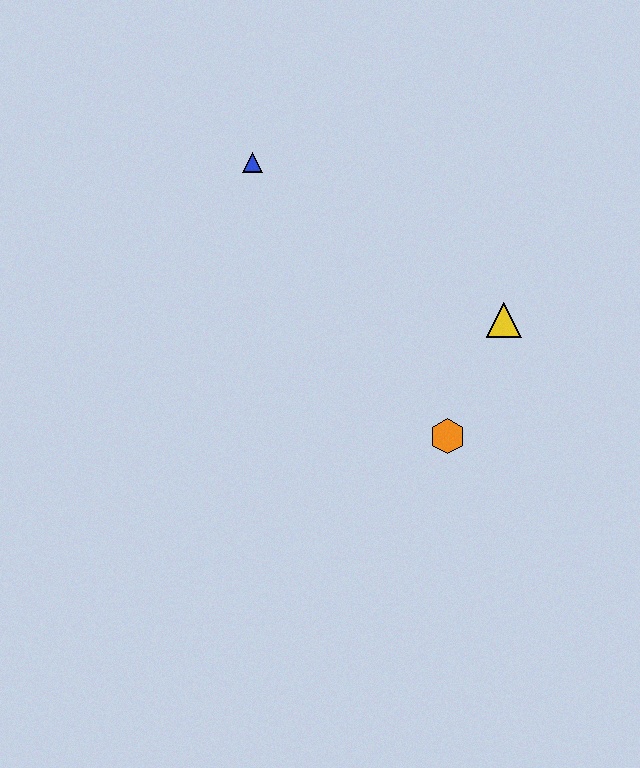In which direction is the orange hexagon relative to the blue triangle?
The orange hexagon is below the blue triangle.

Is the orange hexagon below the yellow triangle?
Yes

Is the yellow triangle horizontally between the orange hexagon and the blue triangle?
No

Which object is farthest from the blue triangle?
The orange hexagon is farthest from the blue triangle.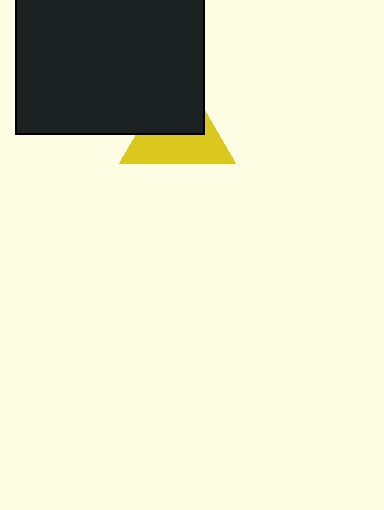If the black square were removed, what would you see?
You would see the complete yellow triangle.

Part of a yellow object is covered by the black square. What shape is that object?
It is a triangle.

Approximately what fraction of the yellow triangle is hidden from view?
Roughly 49% of the yellow triangle is hidden behind the black square.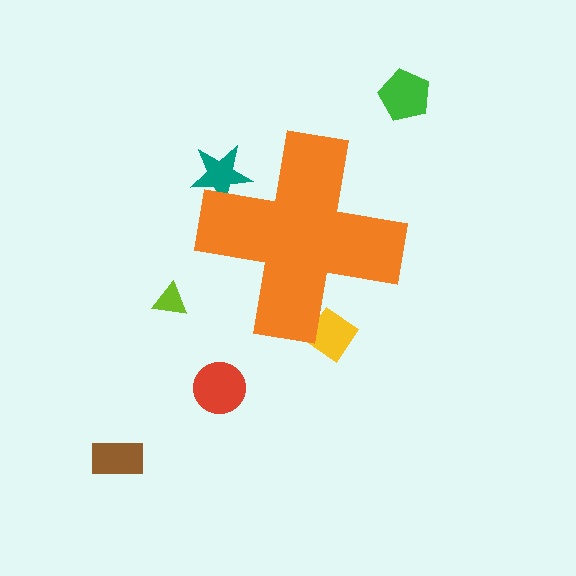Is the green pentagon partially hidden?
No, the green pentagon is fully visible.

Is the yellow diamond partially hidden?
Yes, the yellow diamond is partially hidden behind the orange cross.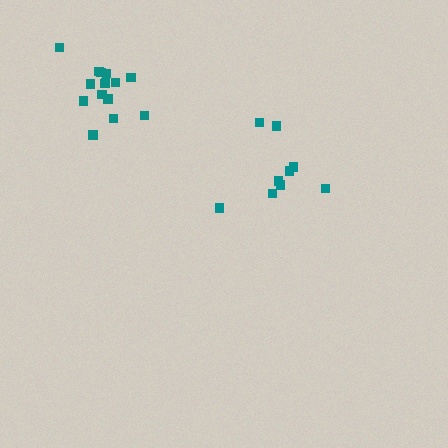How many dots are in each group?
Group 1: 15 dots, Group 2: 9 dots (24 total).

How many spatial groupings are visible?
There are 2 spatial groupings.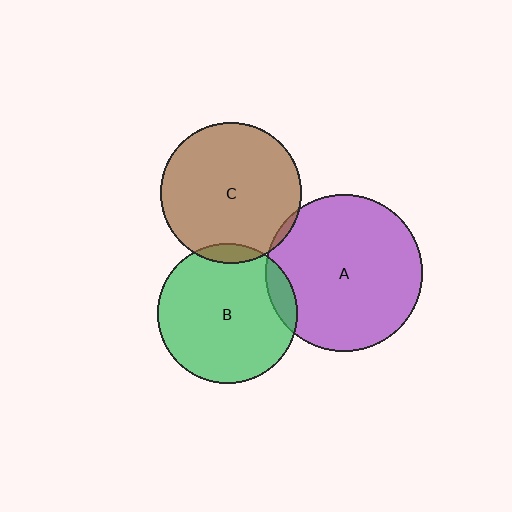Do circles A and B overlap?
Yes.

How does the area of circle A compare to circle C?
Approximately 1.2 times.